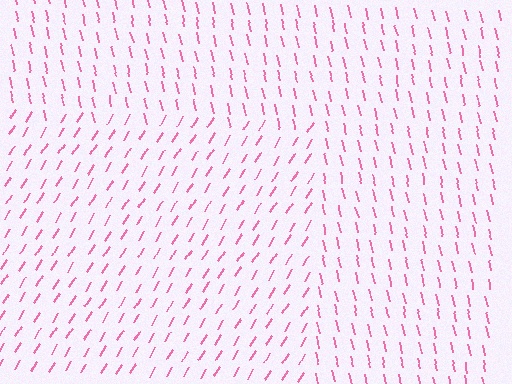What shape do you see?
I see a rectangle.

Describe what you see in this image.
The image is filled with small pink line segments. A rectangle region in the image has lines oriented differently from the surrounding lines, creating a visible texture boundary.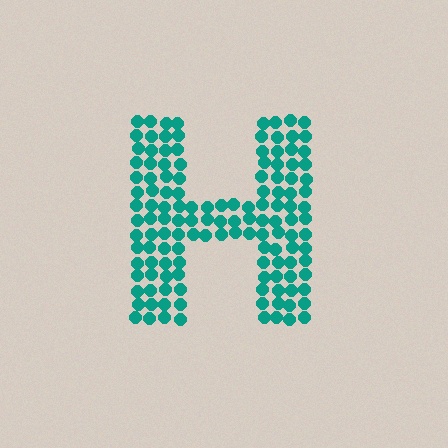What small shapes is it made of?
It is made of small circles.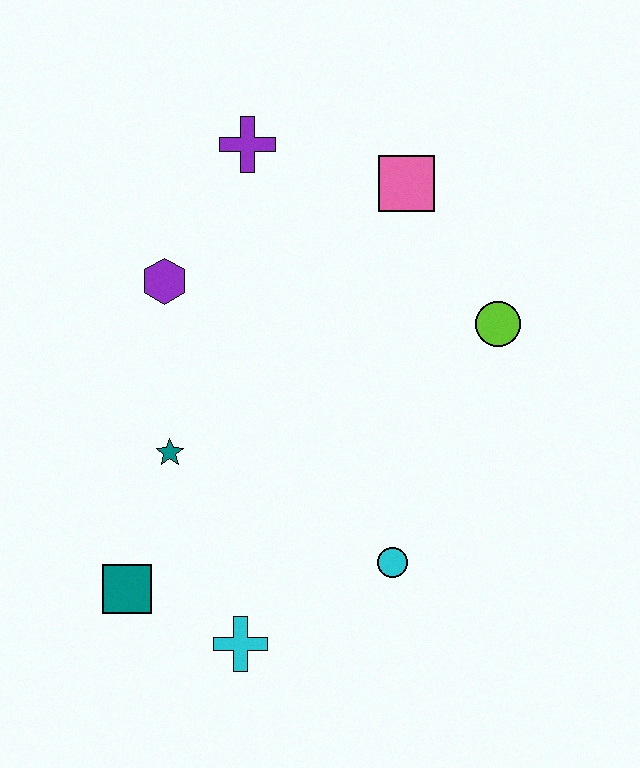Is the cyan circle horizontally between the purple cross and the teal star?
No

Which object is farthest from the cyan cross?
The purple cross is farthest from the cyan cross.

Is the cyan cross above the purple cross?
No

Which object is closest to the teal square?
The cyan cross is closest to the teal square.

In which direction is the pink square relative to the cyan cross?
The pink square is above the cyan cross.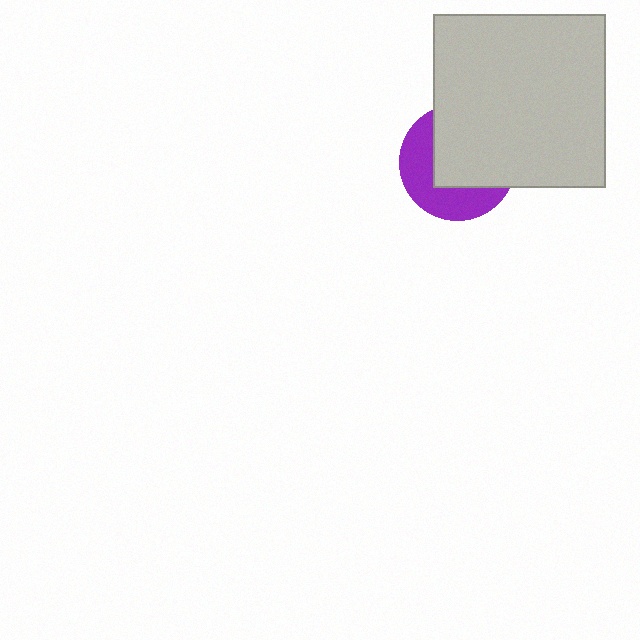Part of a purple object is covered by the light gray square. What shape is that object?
It is a circle.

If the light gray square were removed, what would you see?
You would see the complete purple circle.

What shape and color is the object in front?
The object in front is a light gray square.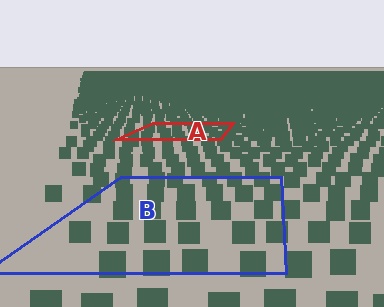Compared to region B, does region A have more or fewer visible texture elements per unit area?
Region A has more texture elements per unit area — they are packed more densely because it is farther away.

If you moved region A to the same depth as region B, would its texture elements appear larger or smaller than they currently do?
They would appear larger. At a closer depth, the same texture elements are projected at a bigger on-screen size.